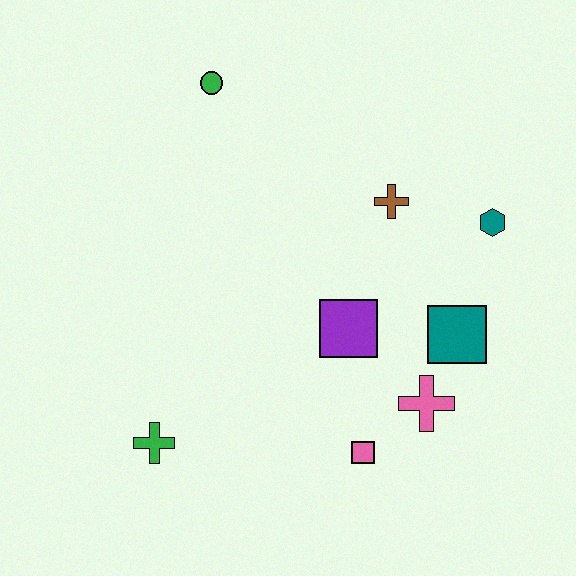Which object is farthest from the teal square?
The green circle is farthest from the teal square.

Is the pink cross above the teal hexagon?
No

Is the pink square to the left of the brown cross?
Yes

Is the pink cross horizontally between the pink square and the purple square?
No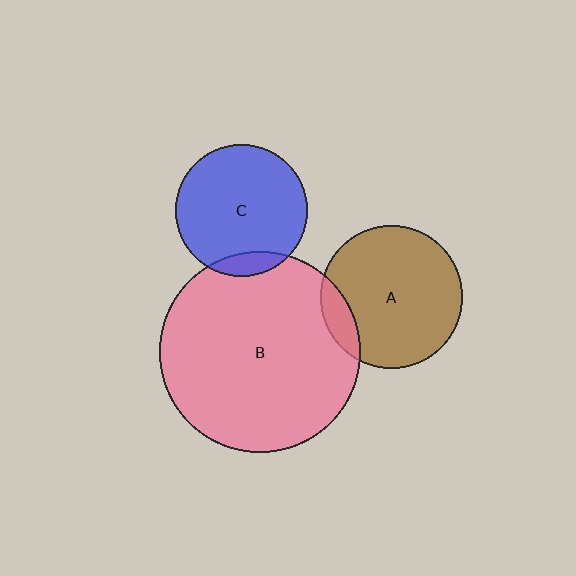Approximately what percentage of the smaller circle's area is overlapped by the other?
Approximately 10%.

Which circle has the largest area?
Circle B (pink).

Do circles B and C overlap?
Yes.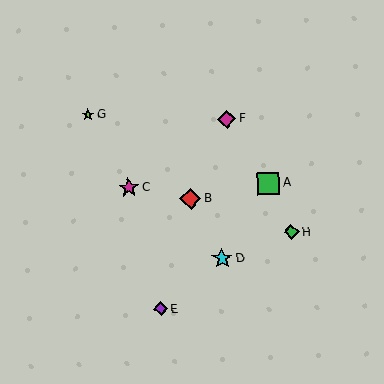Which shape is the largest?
The green square (labeled A) is the largest.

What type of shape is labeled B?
Shape B is a red diamond.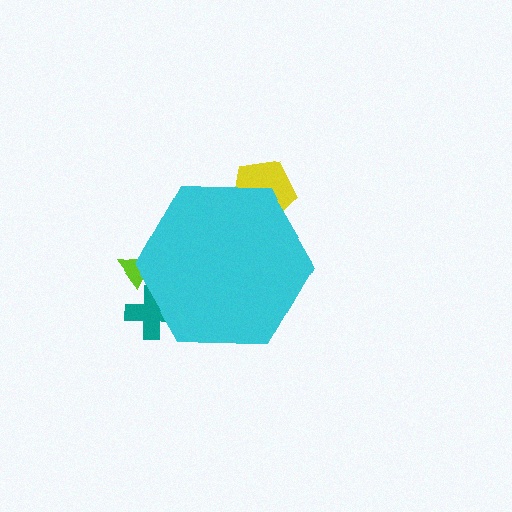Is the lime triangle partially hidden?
Yes, the lime triangle is partially hidden behind the cyan hexagon.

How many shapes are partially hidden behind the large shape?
3 shapes are partially hidden.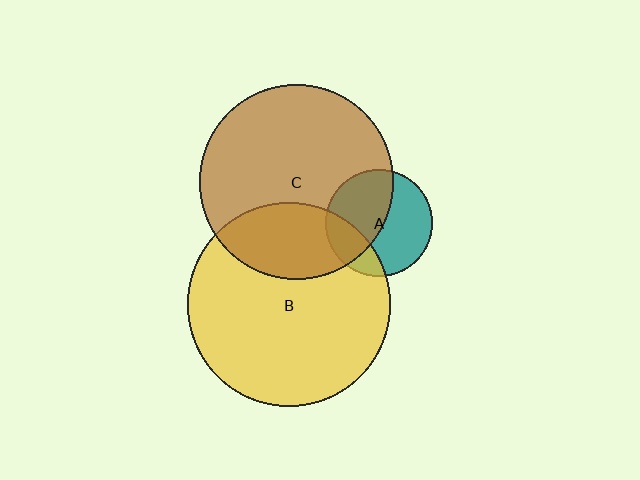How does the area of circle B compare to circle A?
Approximately 3.6 times.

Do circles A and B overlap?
Yes.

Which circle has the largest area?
Circle B (yellow).